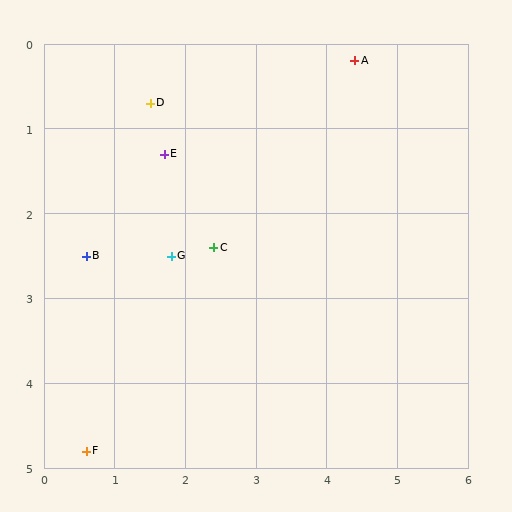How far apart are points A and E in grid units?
Points A and E are about 2.9 grid units apart.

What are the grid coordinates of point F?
Point F is at approximately (0.6, 4.8).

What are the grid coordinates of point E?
Point E is at approximately (1.7, 1.3).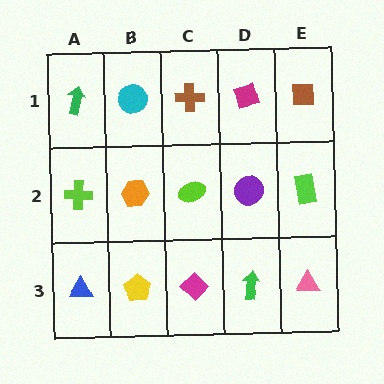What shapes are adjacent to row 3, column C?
A lime ellipse (row 2, column C), a yellow pentagon (row 3, column B), a green arrow (row 3, column D).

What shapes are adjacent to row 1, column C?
A lime ellipse (row 2, column C), a cyan circle (row 1, column B), a magenta diamond (row 1, column D).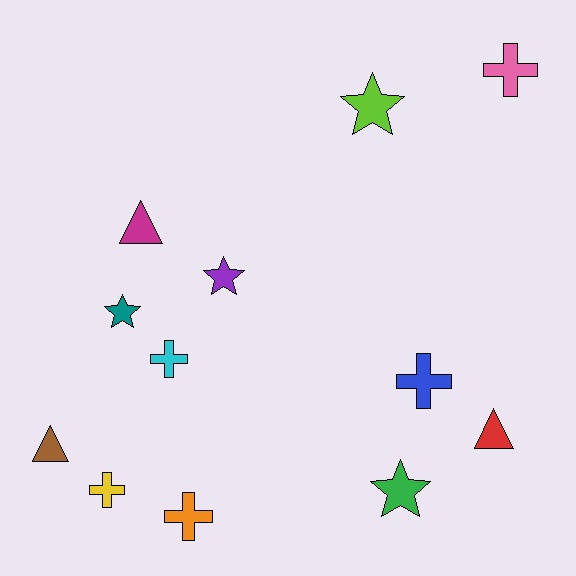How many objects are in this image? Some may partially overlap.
There are 12 objects.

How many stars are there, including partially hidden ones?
There are 4 stars.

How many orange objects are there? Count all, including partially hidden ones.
There is 1 orange object.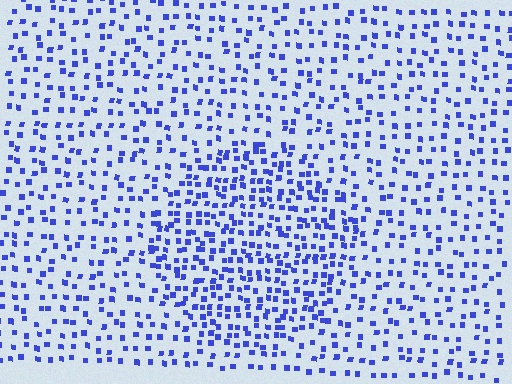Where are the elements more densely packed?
The elements are more densely packed inside the circle boundary.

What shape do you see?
I see a circle.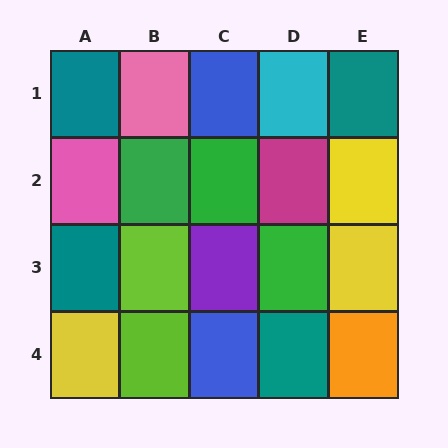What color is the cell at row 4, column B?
Lime.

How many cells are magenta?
1 cell is magenta.